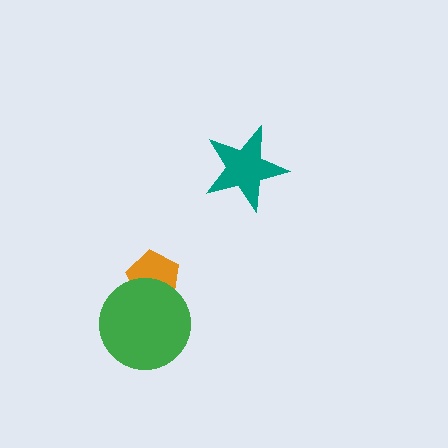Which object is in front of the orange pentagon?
The green circle is in front of the orange pentagon.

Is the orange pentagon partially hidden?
Yes, it is partially covered by another shape.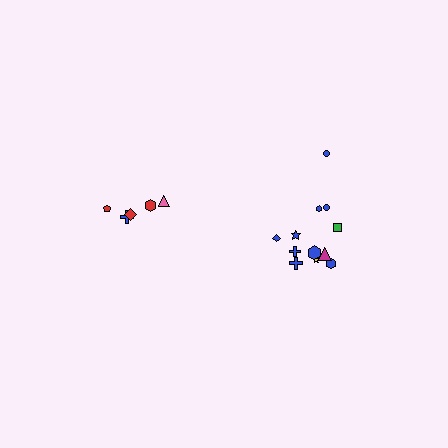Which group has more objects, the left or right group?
The right group.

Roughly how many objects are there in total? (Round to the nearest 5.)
Roughly 15 objects in total.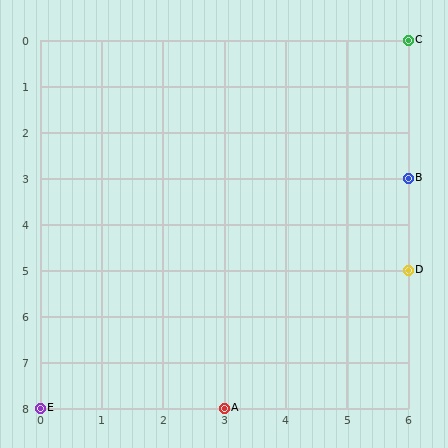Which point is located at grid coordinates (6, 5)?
Point D is at (6, 5).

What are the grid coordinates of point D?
Point D is at grid coordinates (6, 5).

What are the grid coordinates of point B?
Point B is at grid coordinates (6, 3).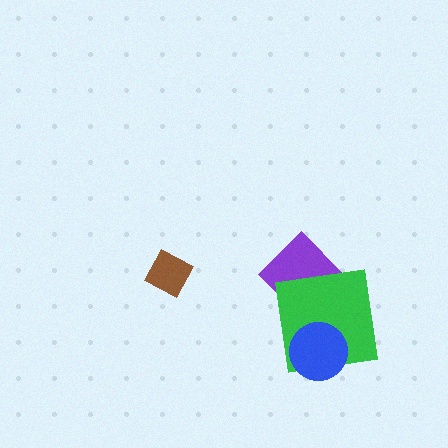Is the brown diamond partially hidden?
No, no other shape covers it.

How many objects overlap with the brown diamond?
0 objects overlap with the brown diamond.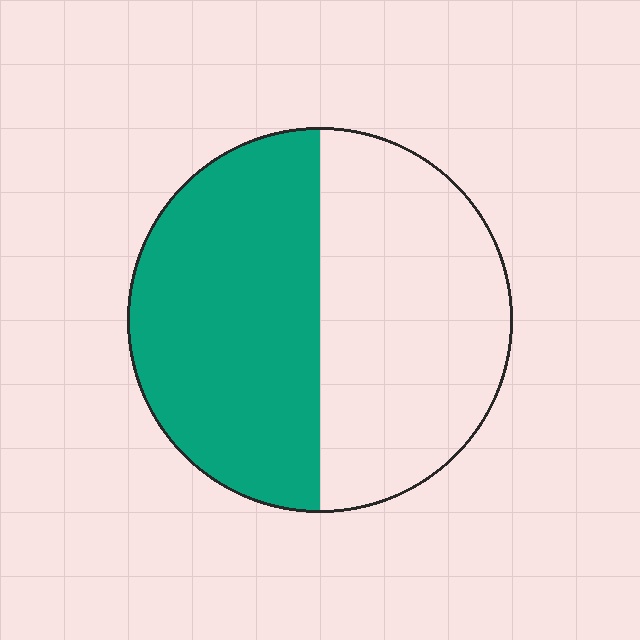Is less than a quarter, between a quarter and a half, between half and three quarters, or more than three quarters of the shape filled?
Between half and three quarters.